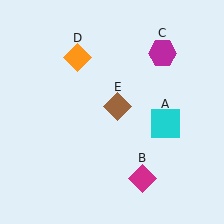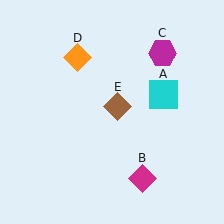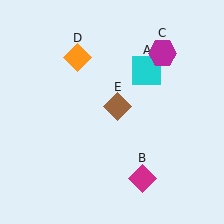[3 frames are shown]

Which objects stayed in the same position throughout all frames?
Magenta diamond (object B) and magenta hexagon (object C) and orange diamond (object D) and brown diamond (object E) remained stationary.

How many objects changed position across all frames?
1 object changed position: cyan square (object A).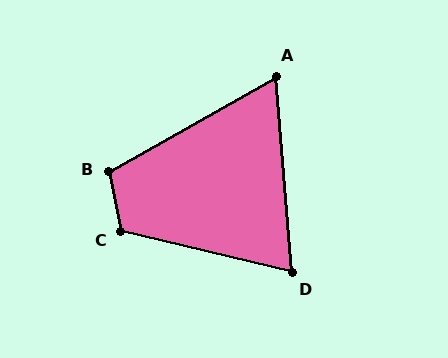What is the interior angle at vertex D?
Approximately 72 degrees (acute).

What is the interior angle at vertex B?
Approximately 108 degrees (obtuse).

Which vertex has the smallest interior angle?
A, at approximately 65 degrees.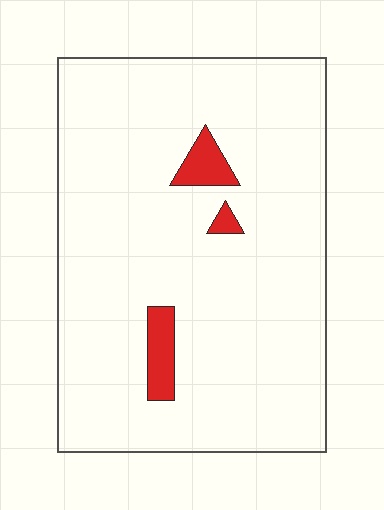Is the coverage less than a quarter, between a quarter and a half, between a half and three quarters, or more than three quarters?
Less than a quarter.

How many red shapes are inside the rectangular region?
3.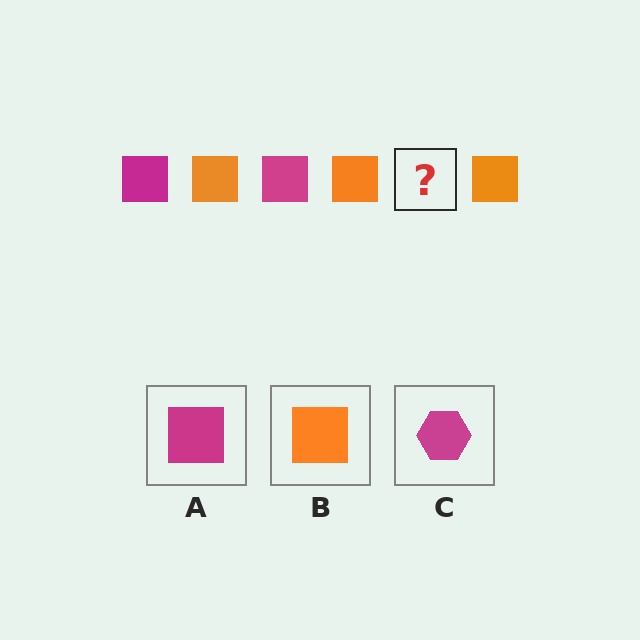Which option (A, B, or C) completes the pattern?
A.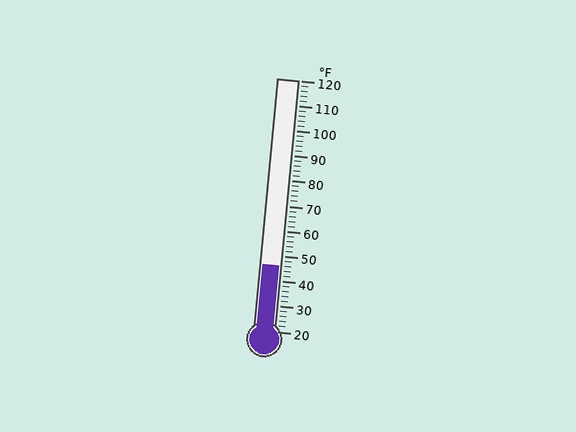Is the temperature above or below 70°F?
The temperature is below 70°F.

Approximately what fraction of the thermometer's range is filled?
The thermometer is filled to approximately 25% of its range.